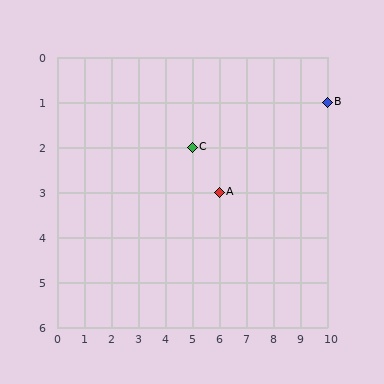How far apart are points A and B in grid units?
Points A and B are 4 columns and 2 rows apart (about 4.5 grid units diagonally).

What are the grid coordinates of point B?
Point B is at grid coordinates (10, 1).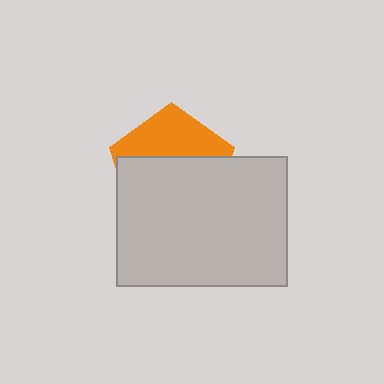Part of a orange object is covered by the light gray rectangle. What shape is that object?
It is a pentagon.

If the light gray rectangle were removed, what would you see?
You would see the complete orange pentagon.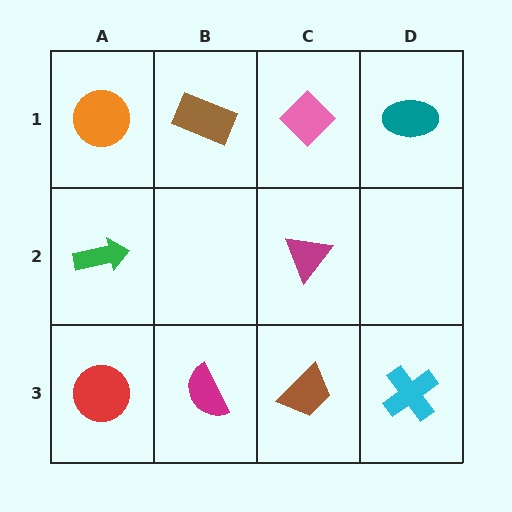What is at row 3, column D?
A cyan cross.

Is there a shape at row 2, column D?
No, that cell is empty.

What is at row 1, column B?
A brown rectangle.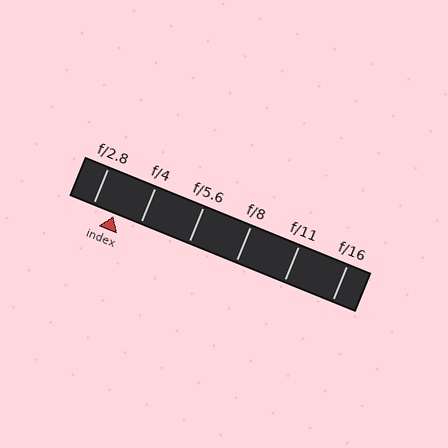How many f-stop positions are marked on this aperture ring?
There are 6 f-stop positions marked.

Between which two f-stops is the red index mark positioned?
The index mark is between f/2.8 and f/4.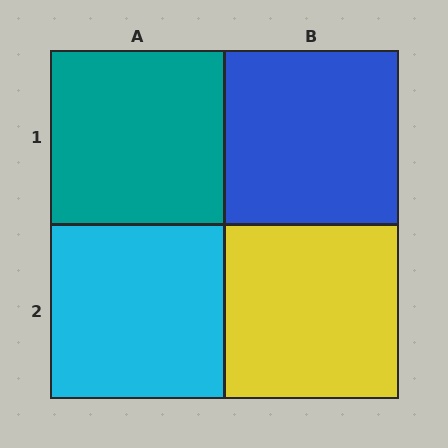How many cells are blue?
1 cell is blue.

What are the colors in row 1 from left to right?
Teal, blue.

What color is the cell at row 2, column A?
Cyan.